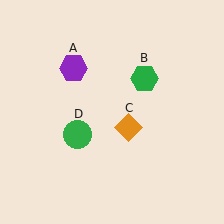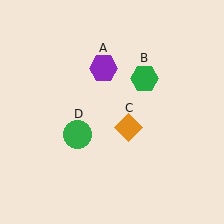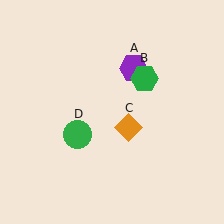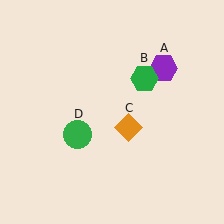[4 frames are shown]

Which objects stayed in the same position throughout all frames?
Green hexagon (object B) and orange diamond (object C) and green circle (object D) remained stationary.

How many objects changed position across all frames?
1 object changed position: purple hexagon (object A).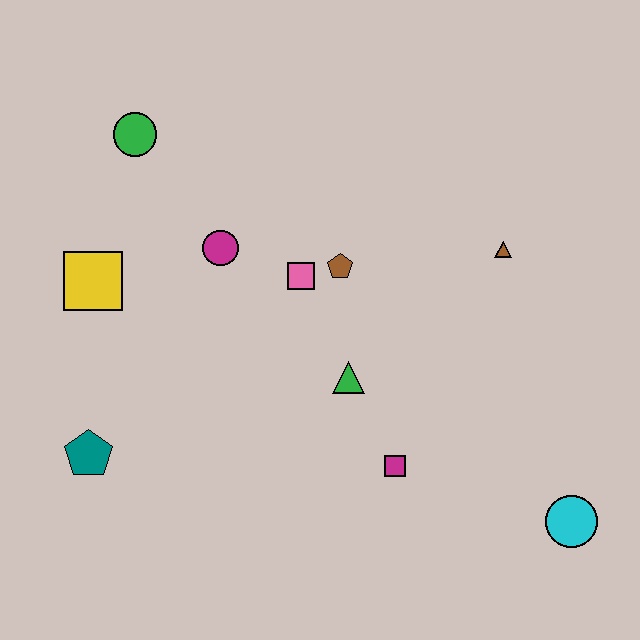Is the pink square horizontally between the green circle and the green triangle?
Yes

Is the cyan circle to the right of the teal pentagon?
Yes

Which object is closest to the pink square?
The brown pentagon is closest to the pink square.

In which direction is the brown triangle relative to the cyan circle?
The brown triangle is above the cyan circle.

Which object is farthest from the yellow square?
The cyan circle is farthest from the yellow square.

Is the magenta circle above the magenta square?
Yes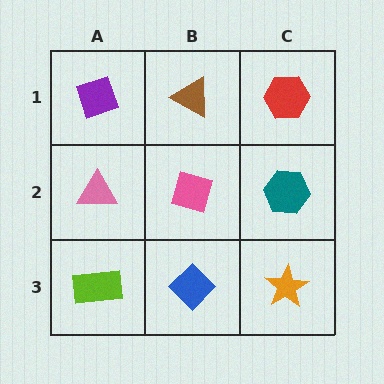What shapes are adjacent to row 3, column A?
A pink triangle (row 2, column A), a blue diamond (row 3, column B).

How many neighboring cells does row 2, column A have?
3.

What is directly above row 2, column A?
A purple diamond.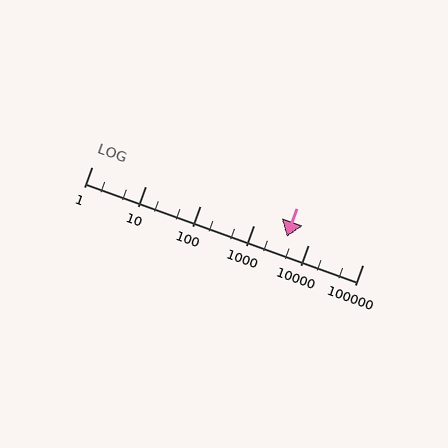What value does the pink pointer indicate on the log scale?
The pointer indicates approximately 4000.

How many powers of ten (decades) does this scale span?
The scale spans 5 decades, from 1 to 100000.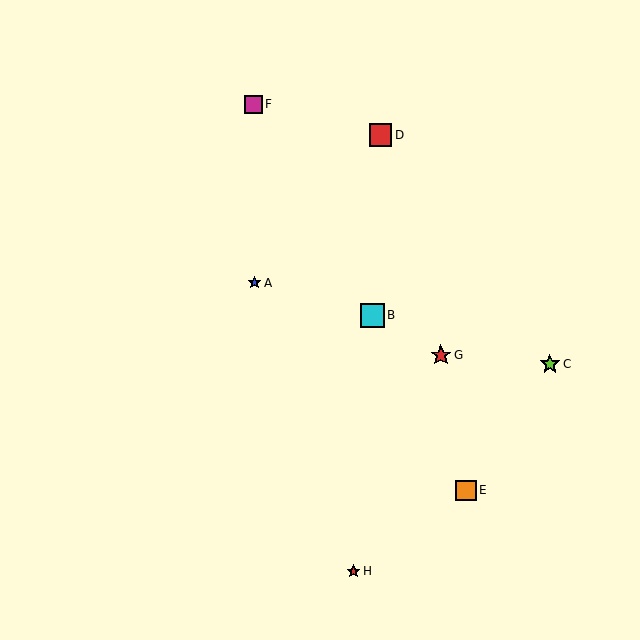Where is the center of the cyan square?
The center of the cyan square is at (373, 315).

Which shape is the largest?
The cyan square (labeled B) is the largest.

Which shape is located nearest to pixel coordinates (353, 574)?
The red star (labeled H) at (354, 571) is nearest to that location.